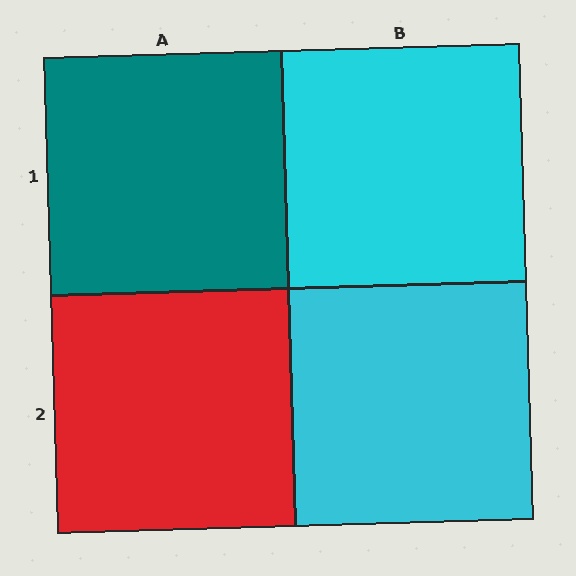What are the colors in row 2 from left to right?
Red, cyan.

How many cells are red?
1 cell is red.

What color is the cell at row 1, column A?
Teal.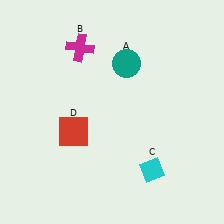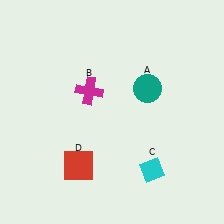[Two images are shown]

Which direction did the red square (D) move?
The red square (D) moved down.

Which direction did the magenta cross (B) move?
The magenta cross (B) moved down.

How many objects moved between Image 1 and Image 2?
3 objects moved between the two images.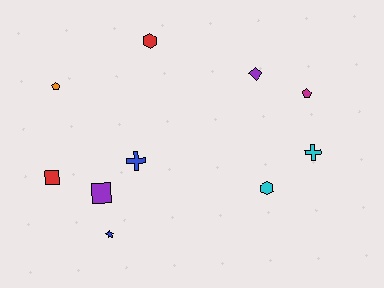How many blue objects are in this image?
There are 2 blue objects.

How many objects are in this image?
There are 10 objects.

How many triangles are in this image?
There are no triangles.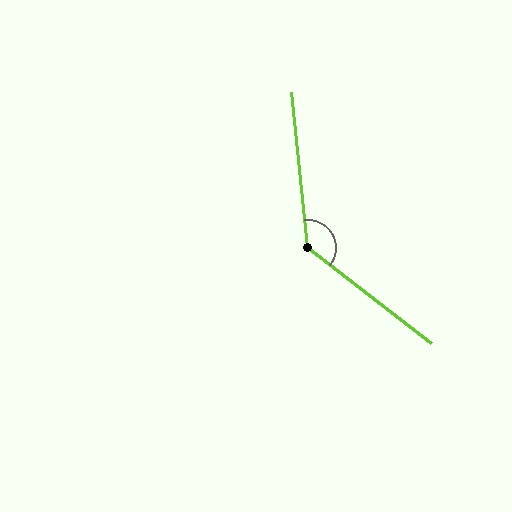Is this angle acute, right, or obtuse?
It is obtuse.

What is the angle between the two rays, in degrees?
Approximately 133 degrees.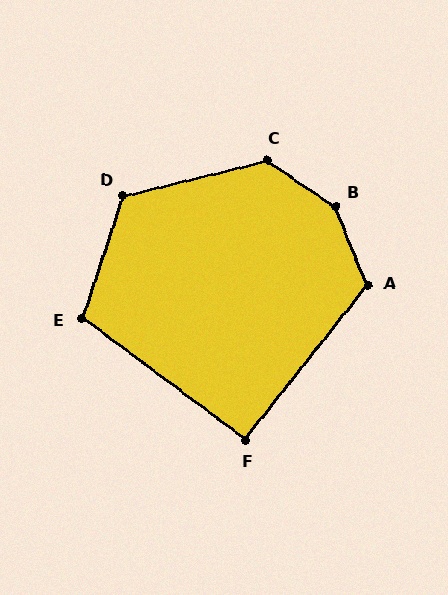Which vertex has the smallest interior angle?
F, at approximately 92 degrees.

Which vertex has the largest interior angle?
B, at approximately 146 degrees.